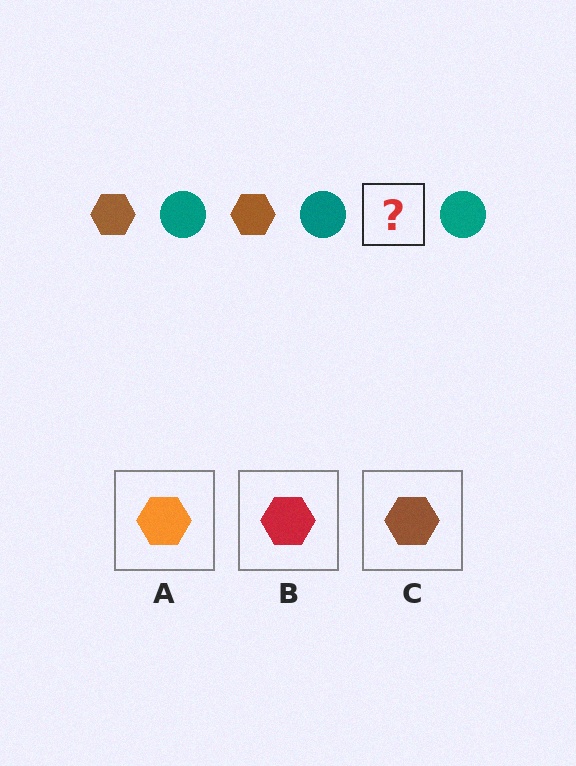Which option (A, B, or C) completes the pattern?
C.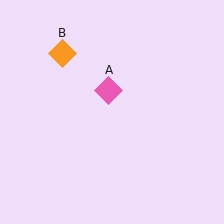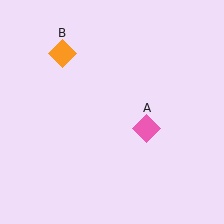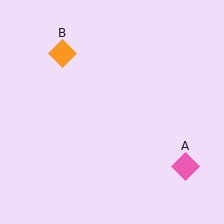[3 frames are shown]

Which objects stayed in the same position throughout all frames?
Orange diamond (object B) remained stationary.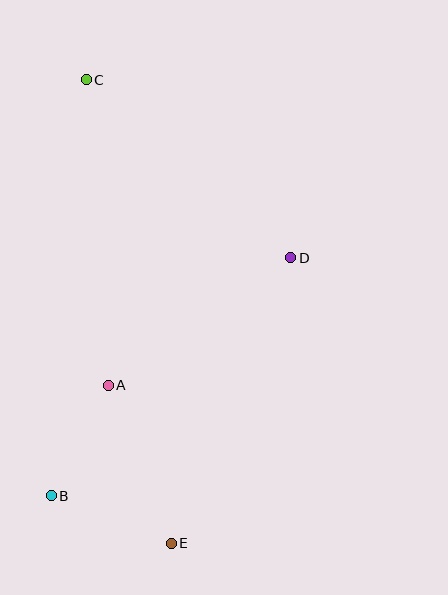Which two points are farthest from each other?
Points C and E are farthest from each other.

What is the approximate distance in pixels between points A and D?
The distance between A and D is approximately 223 pixels.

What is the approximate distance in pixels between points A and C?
The distance between A and C is approximately 306 pixels.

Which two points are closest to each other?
Points A and B are closest to each other.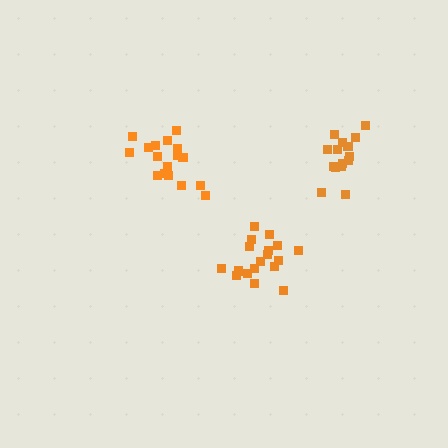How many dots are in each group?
Group 1: 18 dots, Group 2: 17 dots, Group 3: 16 dots (51 total).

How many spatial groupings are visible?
There are 3 spatial groupings.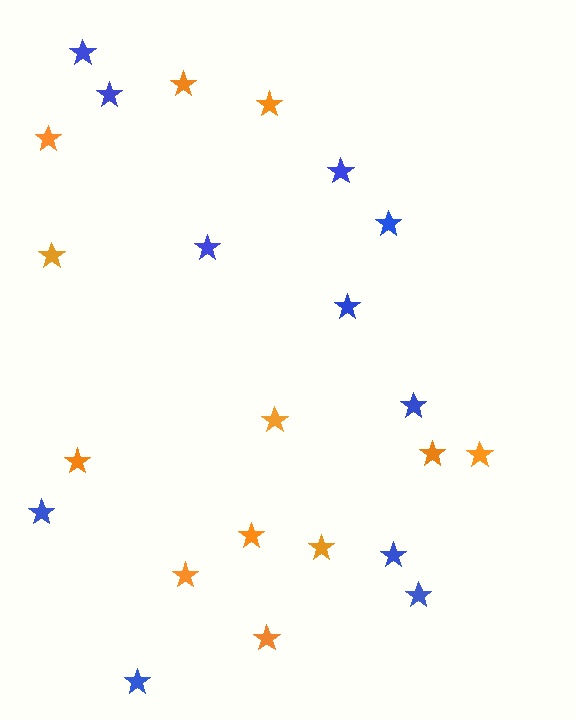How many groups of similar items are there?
There are 2 groups: one group of orange stars (12) and one group of blue stars (11).